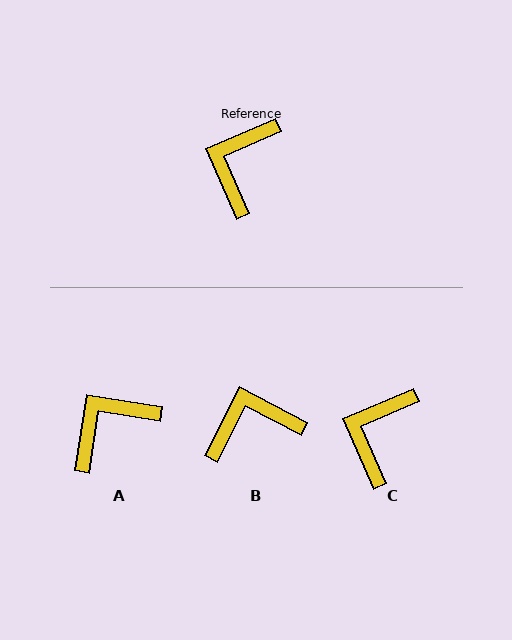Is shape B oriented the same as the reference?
No, it is off by about 51 degrees.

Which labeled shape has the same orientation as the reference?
C.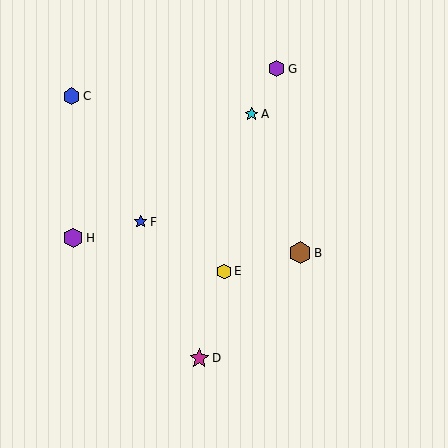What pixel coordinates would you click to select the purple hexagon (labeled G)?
Click at (277, 69) to select the purple hexagon G.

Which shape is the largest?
The brown hexagon (labeled B) is the largest.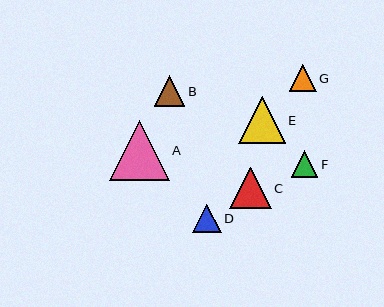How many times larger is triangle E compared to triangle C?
Triangle E is approximately 1.1 times the size of triangle C.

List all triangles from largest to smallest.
From largest to smallest: A, E, C, B, D, G, F.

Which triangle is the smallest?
Triangle F is the smallest with a size of approximately 26 pixels.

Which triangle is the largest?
Triangle A is the largest with a size of approximately 59 pixels.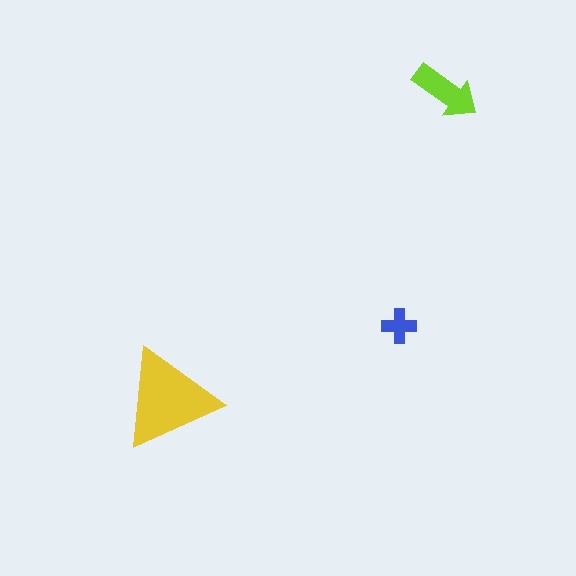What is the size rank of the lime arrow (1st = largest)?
2nd.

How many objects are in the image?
There are 3 objects in the image.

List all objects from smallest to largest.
The blue cross, the lime arrow, the yellow triangle.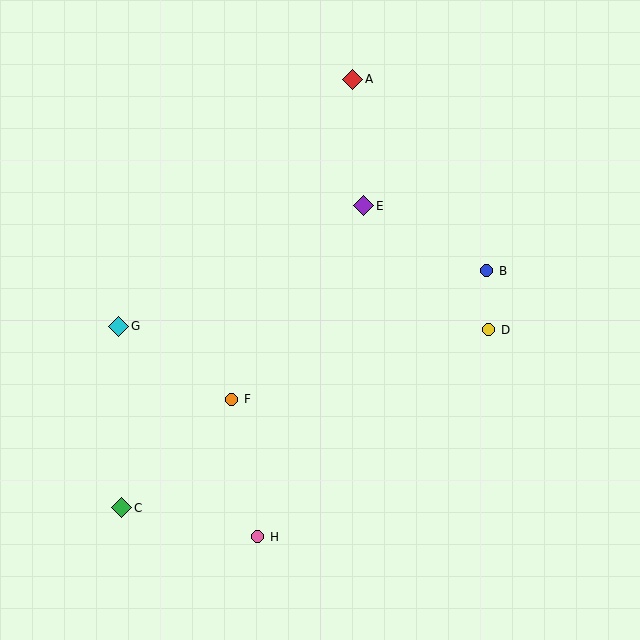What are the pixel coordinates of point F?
Point F is at (232, 399).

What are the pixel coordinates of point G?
Point G is at (119, 326).